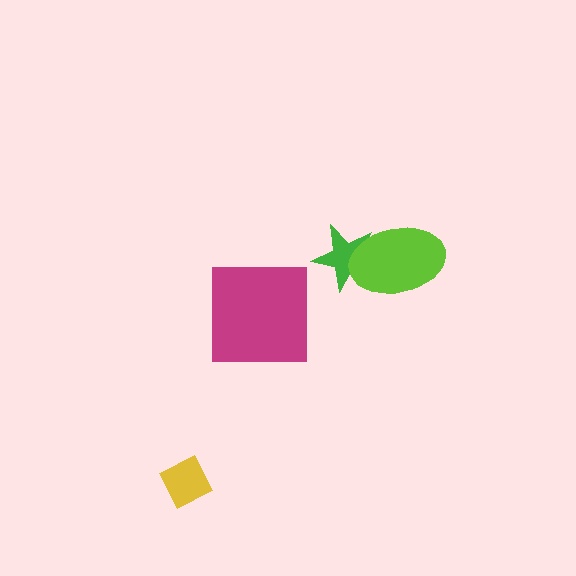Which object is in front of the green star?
The lime ellipse is in front of the green star.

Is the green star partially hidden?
Yes, it is partially covered by another shape.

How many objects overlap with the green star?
1 object overlaps with the green star.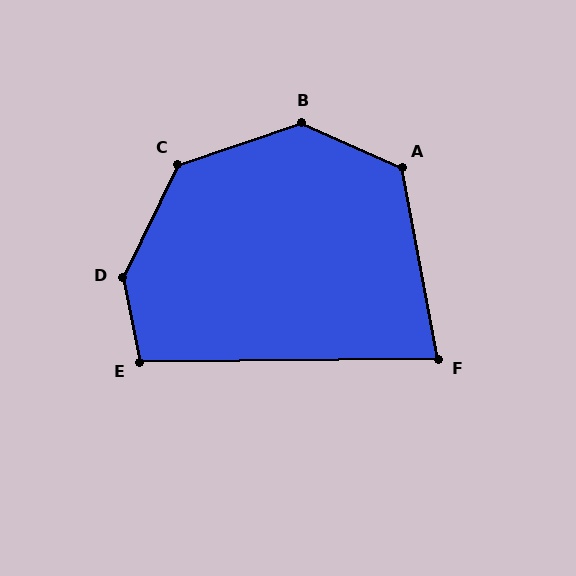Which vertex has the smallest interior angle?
F, at approximately 80 degrees.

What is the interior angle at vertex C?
Approximately 134 degrees (obtuse).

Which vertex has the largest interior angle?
D, at approximately 143 degrees.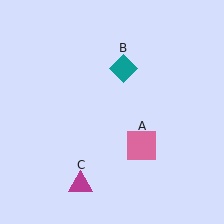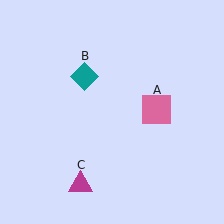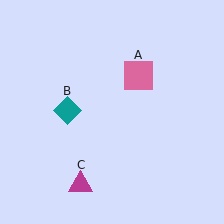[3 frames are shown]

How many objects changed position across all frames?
2 objects changed position: pink square (object A), teal diamond (object B).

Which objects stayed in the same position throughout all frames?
Magenta triangle (object C) remained stationary.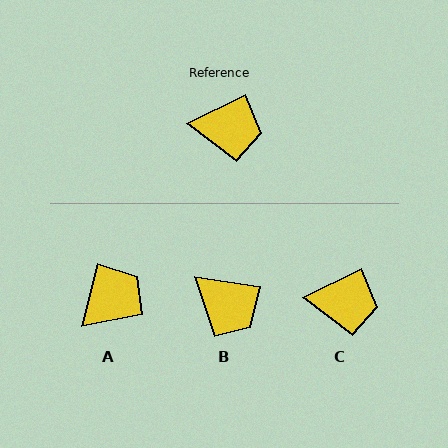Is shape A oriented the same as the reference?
No, it is off by about 49 degrees.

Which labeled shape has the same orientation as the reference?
C.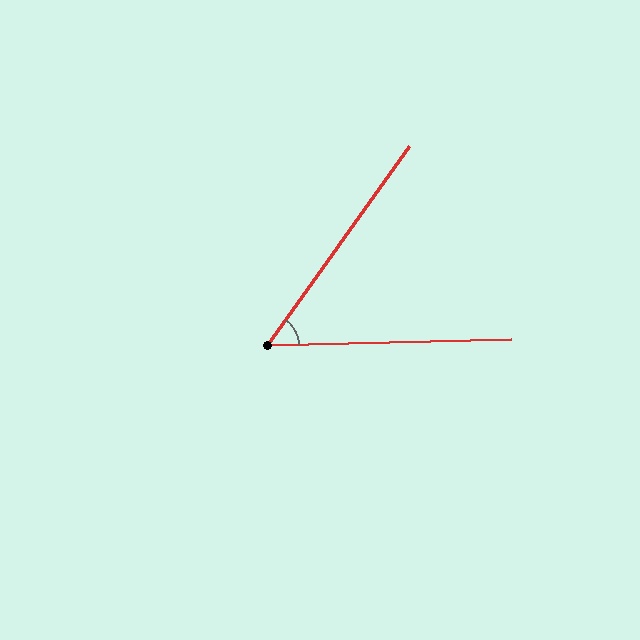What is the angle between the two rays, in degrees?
Approximately 53 degrees.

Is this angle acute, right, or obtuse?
It is acute.